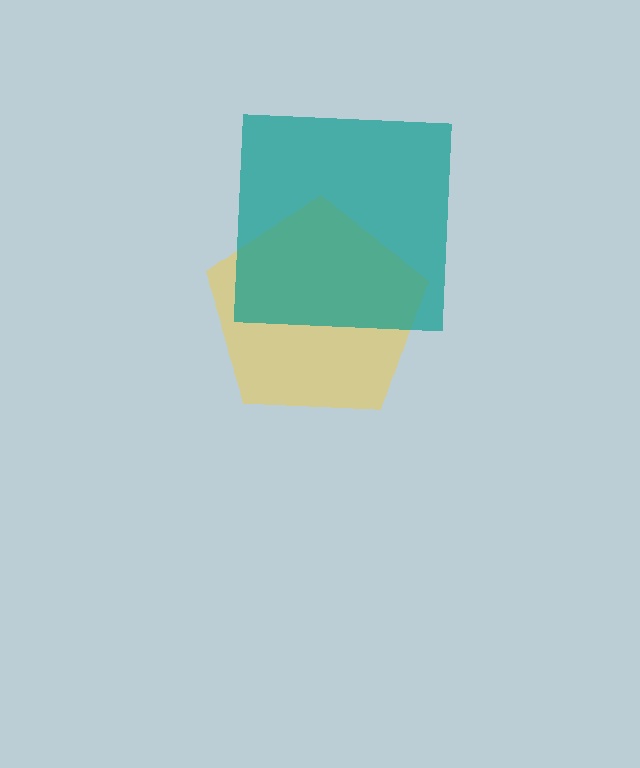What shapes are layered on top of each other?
The layered shapes are: a yellow pentagon, a teal square.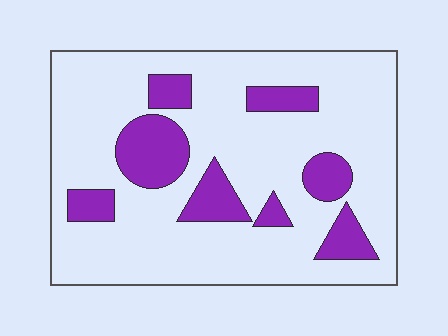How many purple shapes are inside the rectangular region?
8.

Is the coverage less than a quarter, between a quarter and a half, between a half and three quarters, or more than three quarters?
Less than a quarter.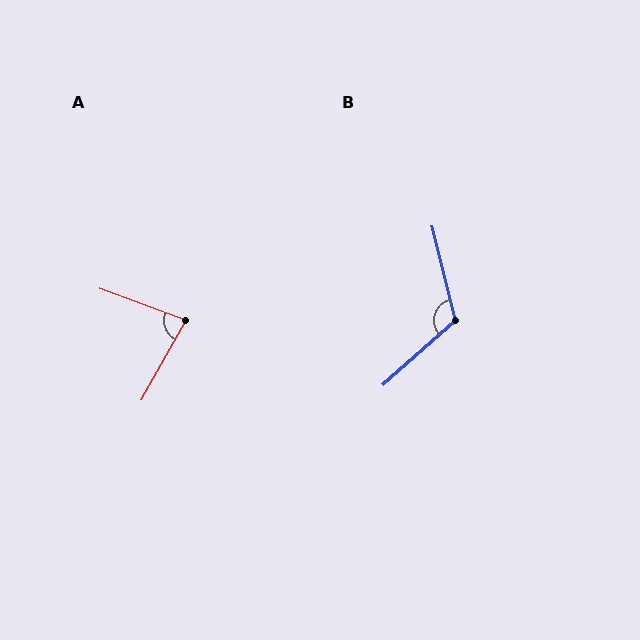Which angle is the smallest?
A, at approximately 81 degrees.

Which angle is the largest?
B, at approximately 118 degrees.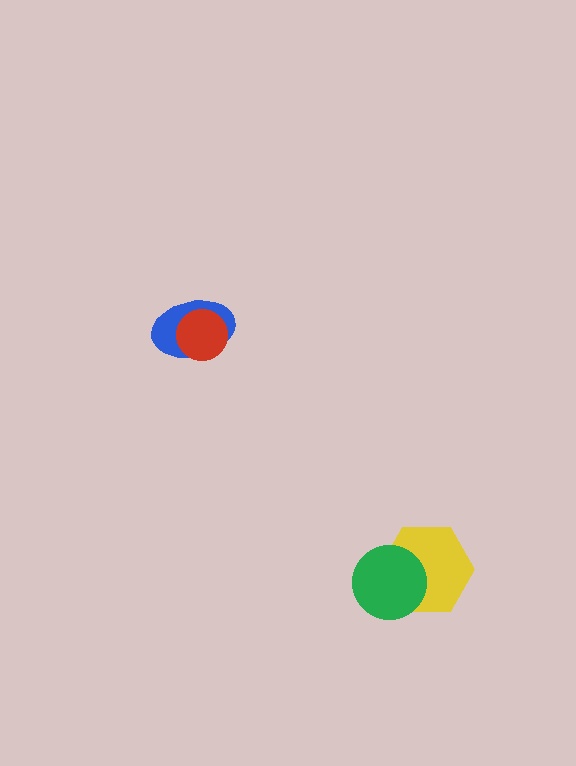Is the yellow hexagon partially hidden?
Yes, it is partially covered by another shape.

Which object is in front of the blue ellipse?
The red circle is in front of the blue ellipse.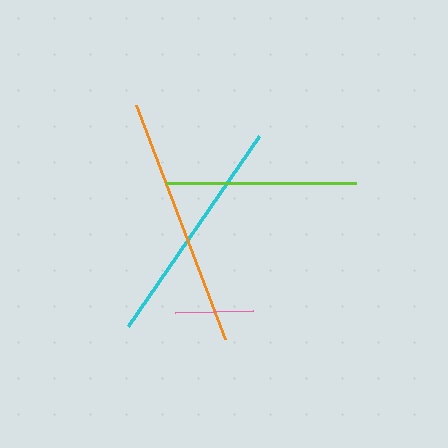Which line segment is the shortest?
The pink line is the shortest at approximately 78 pixels.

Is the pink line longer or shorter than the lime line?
The lime line is longer than the pink line.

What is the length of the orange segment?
The orange segment is approximately 250 pixels long.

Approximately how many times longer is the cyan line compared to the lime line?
The cyan line is approximately 1.2 times the length of the lime line.